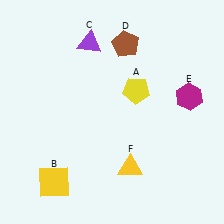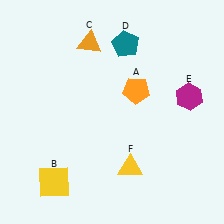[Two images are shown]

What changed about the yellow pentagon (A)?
In Image 1, A is yellow. In Image 2, it changed to orange.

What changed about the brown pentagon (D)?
In Image 1, D is brown. In Image 2, it changed to teal.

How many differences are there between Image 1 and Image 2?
There are 3 differences between the two images.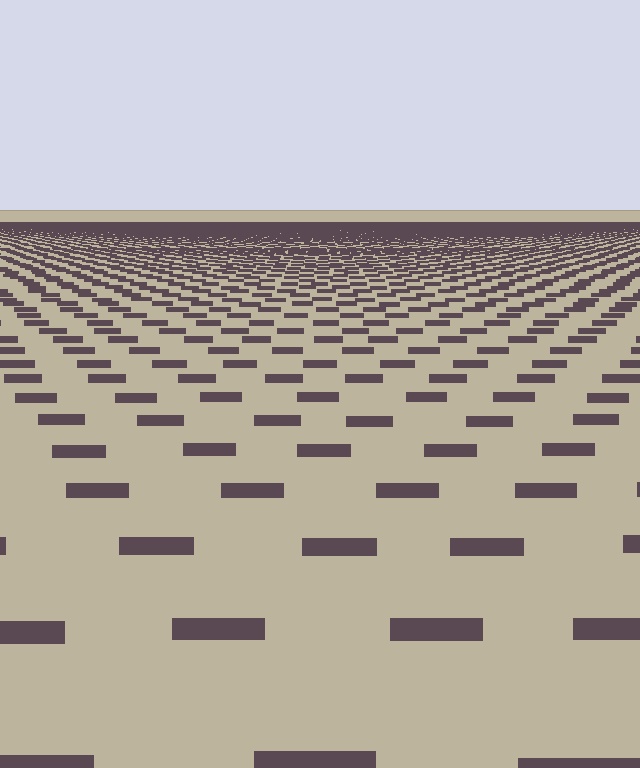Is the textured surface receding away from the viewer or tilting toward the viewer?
The surface is receding away from the viewer. Texture elements get smaller and denser toward the top.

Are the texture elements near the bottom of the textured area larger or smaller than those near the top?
Larger. Near the bottom, elements are closer to the viewer and appear at a bigger on-screen size.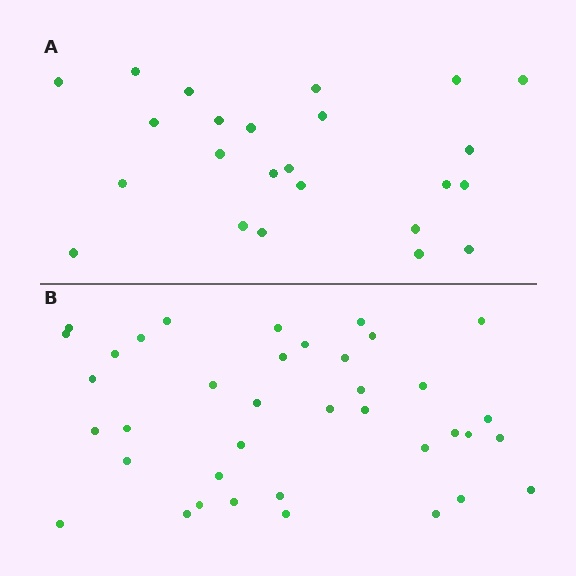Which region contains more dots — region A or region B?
Region B (the bottom region) has more dots.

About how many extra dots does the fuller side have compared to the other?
Region B has approximately 15 more dots than region A.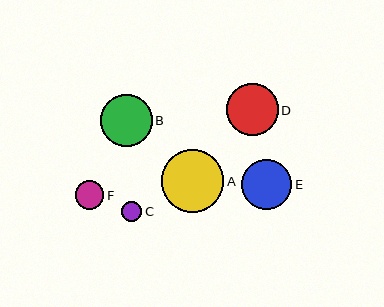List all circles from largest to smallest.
From largest to smallest: A, B, D, E, F, C.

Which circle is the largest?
Circle A is the largest with a size of approximately 63 pixels.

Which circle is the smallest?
Circle C is the smallest with a size of approximately 21 pixels.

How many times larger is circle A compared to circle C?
Circle A is approximately 3.0 times the size of circle C.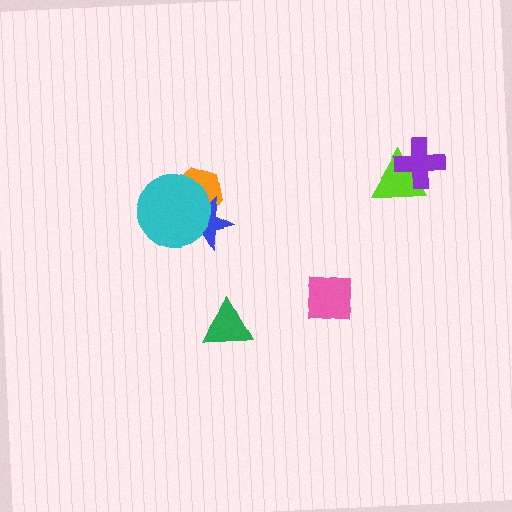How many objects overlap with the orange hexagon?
2 objects overlap with the orange hexagon.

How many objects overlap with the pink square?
0 objects overlap with the pink square.